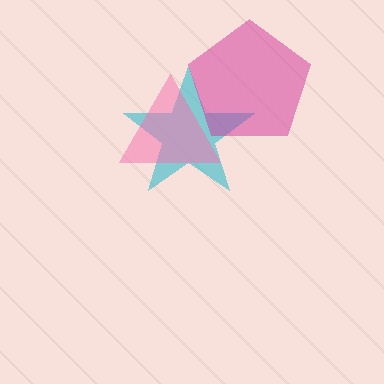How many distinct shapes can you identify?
There are 3 distinct shapes: a cyan star, a pink triangle, a magenta pentagon.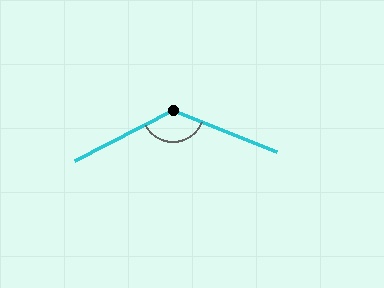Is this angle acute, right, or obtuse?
It is obtuse.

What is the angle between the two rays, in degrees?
Approximately 132 degrees.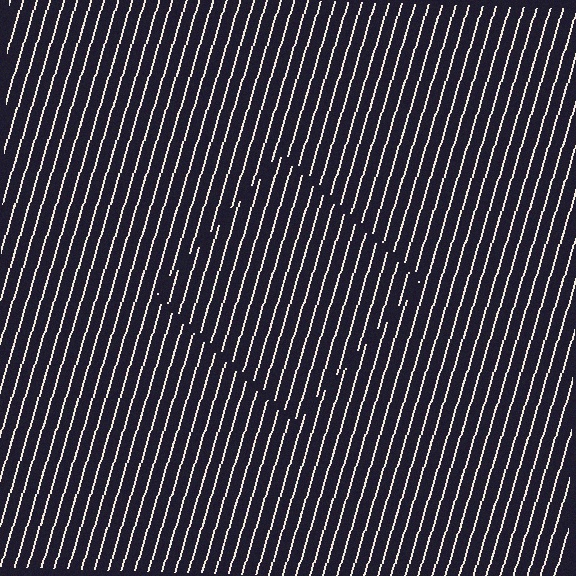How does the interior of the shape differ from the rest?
The interior of the shape contains the same grating, shifted by half a period — the contour is defined by the phase discontinuity where line-ends from the inner and outer gratings abut.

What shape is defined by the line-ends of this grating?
An illusory square. The interior of the shape contains the same grating, shifted by half a period — the contour is defined by the phase discontinuity where line-ends from the inner and outer gratings abut.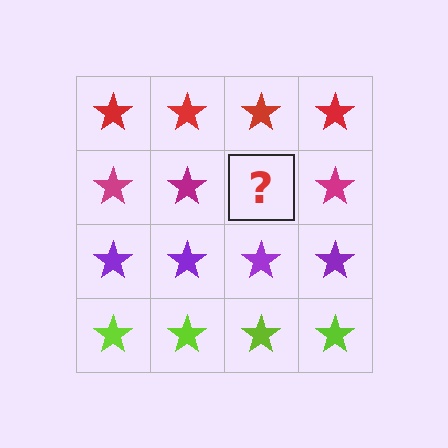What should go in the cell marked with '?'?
The missing cell should contain a magenta star.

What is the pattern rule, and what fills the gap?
The rule is that each row has a consistent color. The gap should be filled with a magenta star.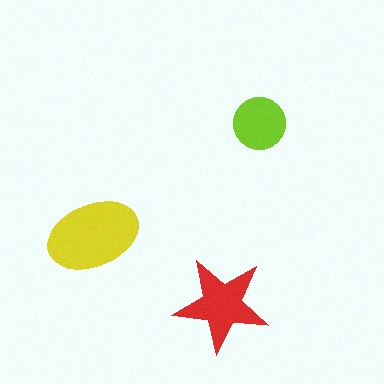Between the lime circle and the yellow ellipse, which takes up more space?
The yellow ellipse.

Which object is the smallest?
The lime circle.